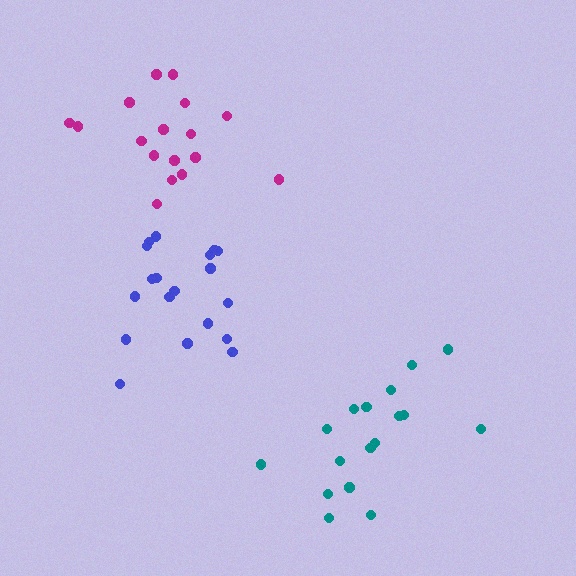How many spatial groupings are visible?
There are 3 spatial groupings.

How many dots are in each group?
Group 1: 19 dots, Group 2: 17 dots, Group 3: 18 dots (54 total).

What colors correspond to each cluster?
The clusters are colored: blue, teal, magenta.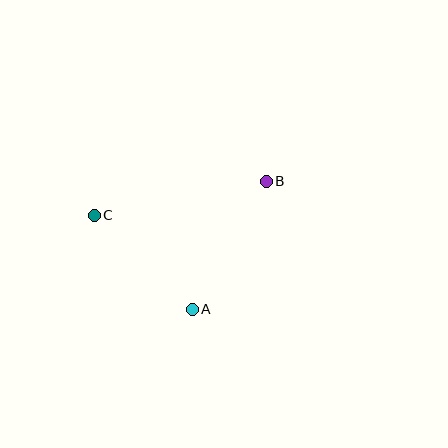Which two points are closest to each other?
Points A and C are closest to each other.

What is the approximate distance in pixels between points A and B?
The distance between A and B is approximately 148 pixels.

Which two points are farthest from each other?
Points B and C are farthest from each other.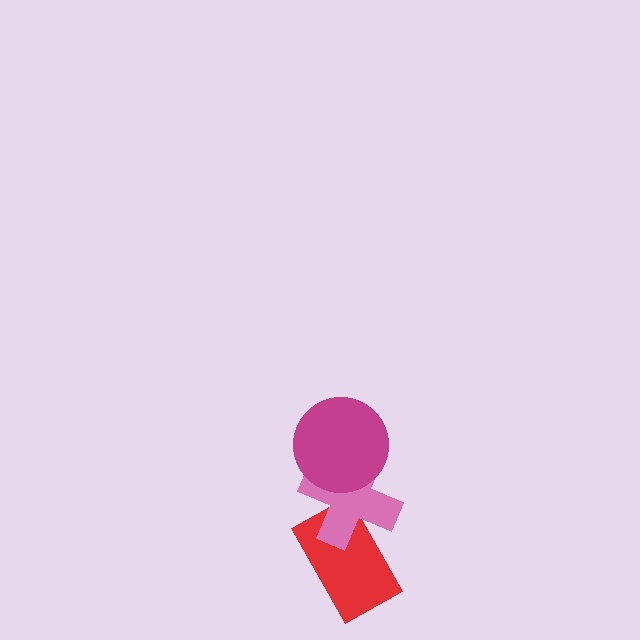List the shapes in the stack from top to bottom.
From top to bottom: the magenta circle, the pink cross, the red rectangle.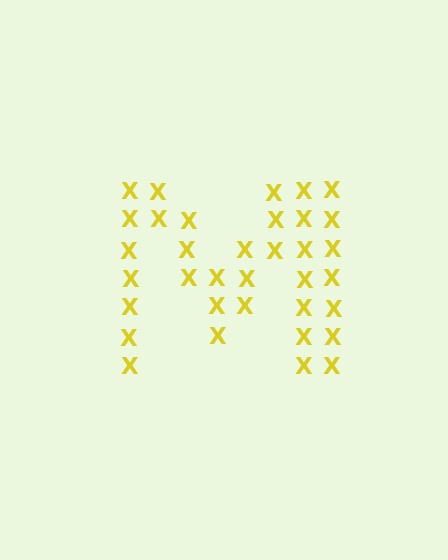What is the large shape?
The large shape is the letter M.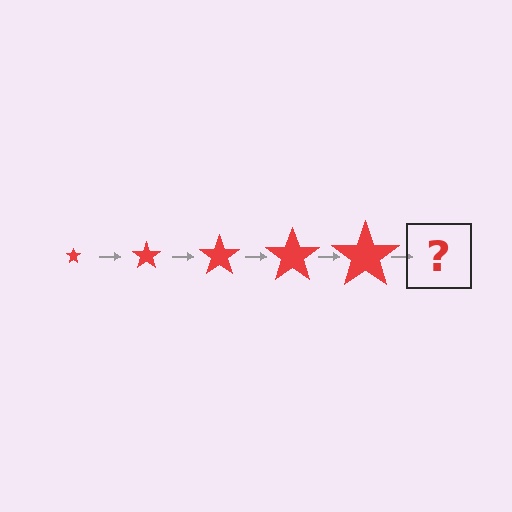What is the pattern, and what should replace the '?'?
The pattern is that the star gets progressively larger each step. The '?' should be a red star, larger than the previous one.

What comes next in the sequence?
The next element should be a red star, larger than the previous one.